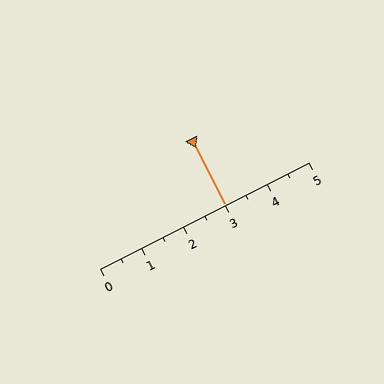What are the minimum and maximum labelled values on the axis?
The axis runs from 0 to 5.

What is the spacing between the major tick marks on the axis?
The major ticks are spaced 1 apart.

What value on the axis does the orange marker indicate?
The marker indicates approximately 3.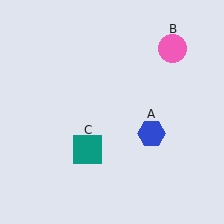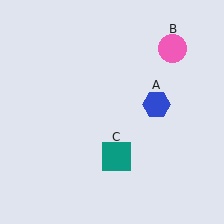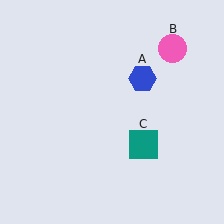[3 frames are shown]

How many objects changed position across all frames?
2 objects changed position: blue hexagon (object A), teal square (object C).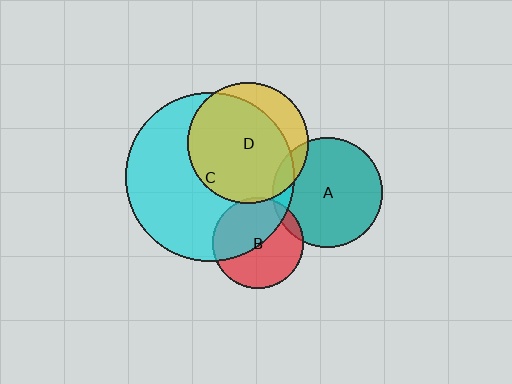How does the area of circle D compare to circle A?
Approximately 1.2 times.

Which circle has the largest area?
Circle C (cyan).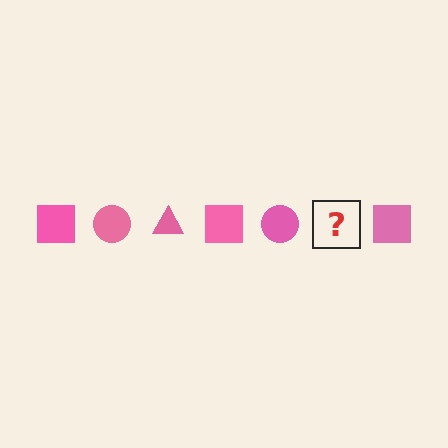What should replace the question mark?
The question mark should be replaced with a pink triangle.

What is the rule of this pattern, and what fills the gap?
The rule is that the pattern cycles through square, circle, triangle shapes in pink. The gap should be filled with a pink triangle.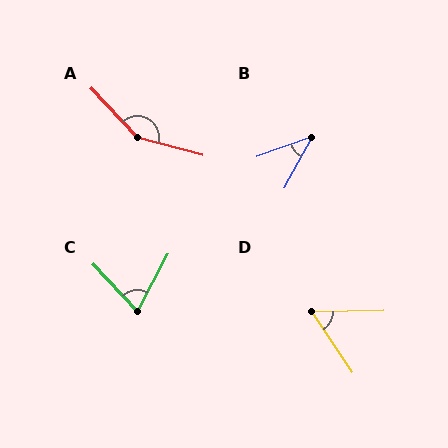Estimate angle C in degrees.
Approximately 71 degrees.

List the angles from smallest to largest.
B (42°), D (57°), C (71°), A (148°).